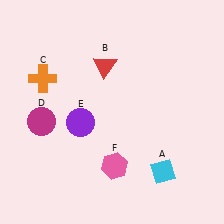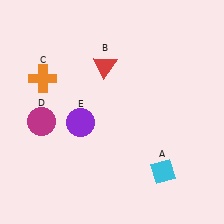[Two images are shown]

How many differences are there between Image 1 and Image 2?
There is 1 difference between the two images.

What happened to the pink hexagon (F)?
The pink hexagon (F) was removed in Image 2. It was in the bottom-right area of Image 1.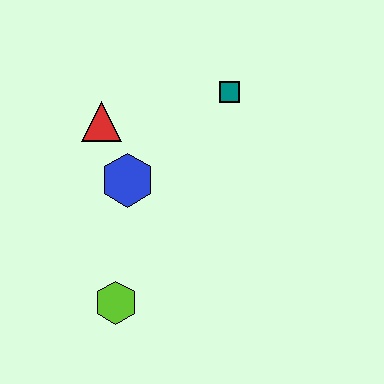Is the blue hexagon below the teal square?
Yes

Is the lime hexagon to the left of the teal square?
Yes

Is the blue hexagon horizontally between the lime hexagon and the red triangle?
No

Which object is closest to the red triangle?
The blue hexagon is closest to the red triangle.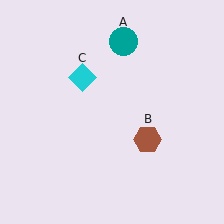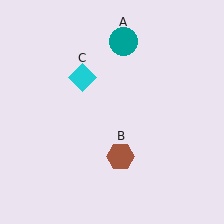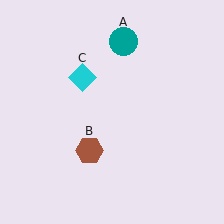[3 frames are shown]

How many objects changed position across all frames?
1 object changed position: brown hexagon (object B).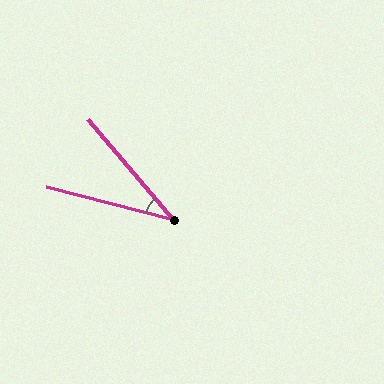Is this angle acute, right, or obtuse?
It is acute.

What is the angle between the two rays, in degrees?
Approximately 35 degrees.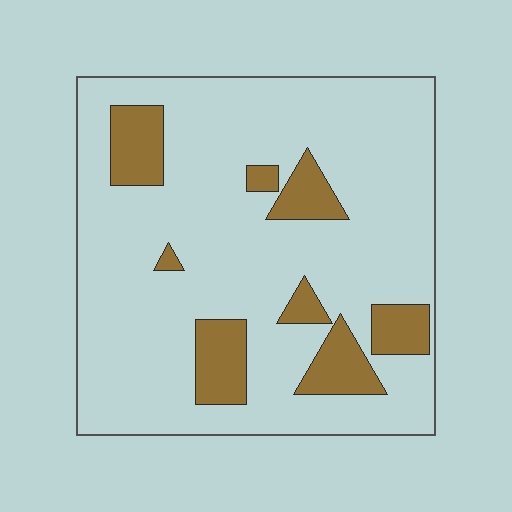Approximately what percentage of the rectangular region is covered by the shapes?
Approximately 15%.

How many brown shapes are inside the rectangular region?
8.